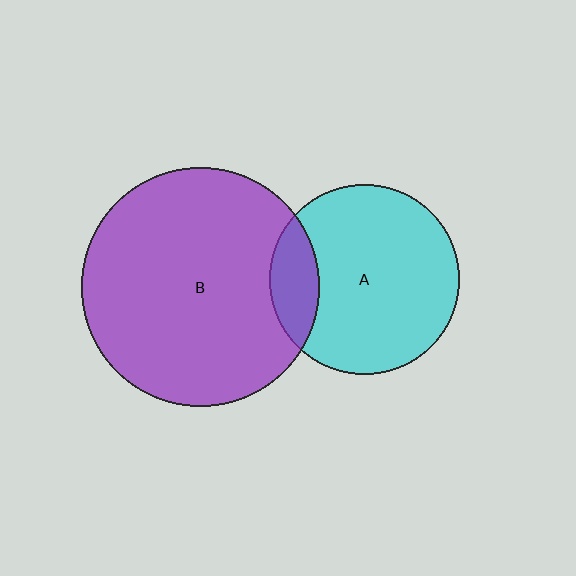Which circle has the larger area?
Circle B (purple).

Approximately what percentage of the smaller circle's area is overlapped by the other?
Approximately 15%.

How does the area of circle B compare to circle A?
Approximately 1.6 times.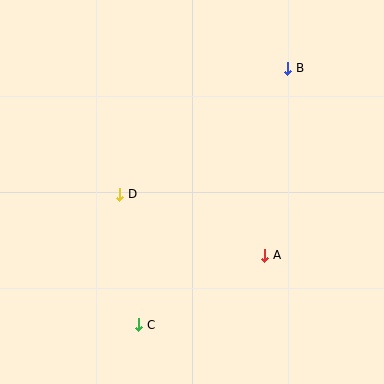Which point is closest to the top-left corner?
Point D is closest to the top-left corner.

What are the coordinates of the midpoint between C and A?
The midpoint between C and A is at (202, 290).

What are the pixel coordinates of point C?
Point C is at (139, 325).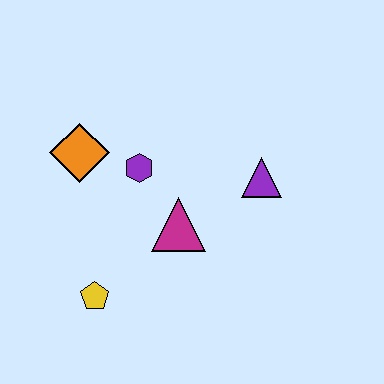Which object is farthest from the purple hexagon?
The yellow pentagon is farthest from the purple hexagon.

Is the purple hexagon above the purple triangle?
Yes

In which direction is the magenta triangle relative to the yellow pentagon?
The magenta triangle is to the right of the yellow pentagon.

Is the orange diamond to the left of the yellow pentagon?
Yes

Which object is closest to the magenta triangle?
The purple hexagon is closest to the magenta triangle.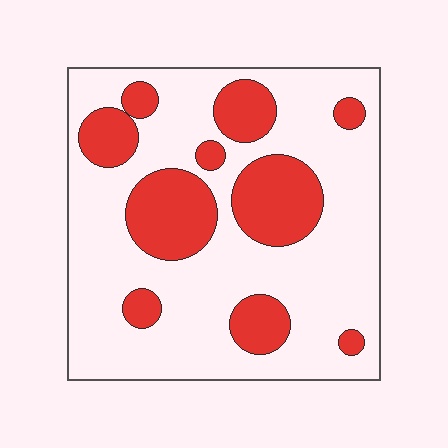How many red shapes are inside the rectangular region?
10.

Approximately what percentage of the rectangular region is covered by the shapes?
Approximately 30%.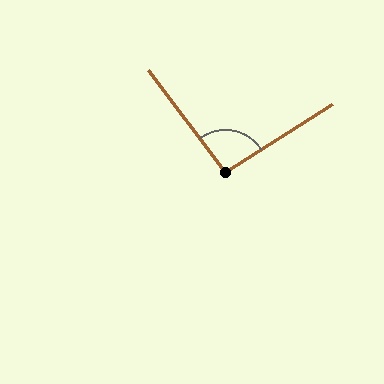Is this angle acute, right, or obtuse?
It is approximately a right angle.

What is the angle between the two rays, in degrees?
Approximately 95 degrees.